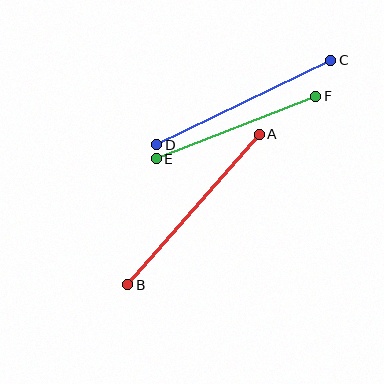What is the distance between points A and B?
The distance is approximately 200 pixels.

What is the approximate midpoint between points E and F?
The midpoint is at approximately (236, 128) pixels.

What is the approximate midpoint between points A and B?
The midpoint is at approximately (193, 210) pixels.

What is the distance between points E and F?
The distance is approximately 172 pixels.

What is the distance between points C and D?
The distance is approximately 193 pixels.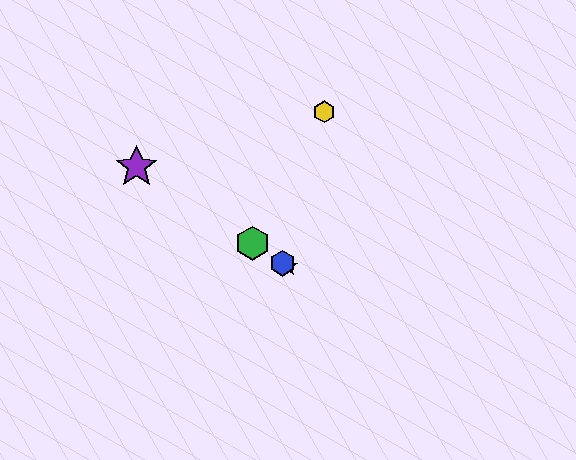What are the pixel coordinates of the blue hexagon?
The blue hexagon is at (283, 263).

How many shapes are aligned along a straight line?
4 shapes (the red star, the blue hexagon, the green hexagon, the purple star) are aligned along a straight line.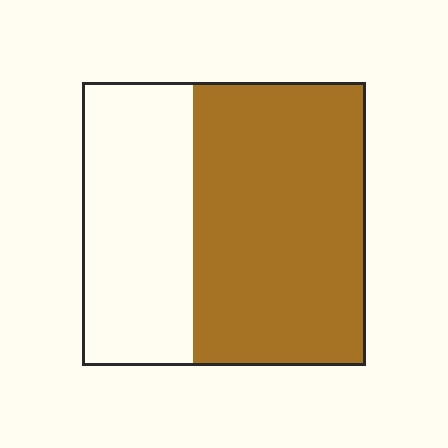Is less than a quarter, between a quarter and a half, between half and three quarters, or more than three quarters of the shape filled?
Between half and three quarters.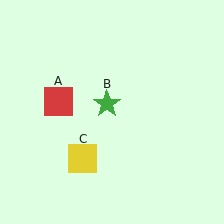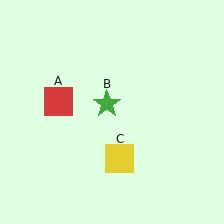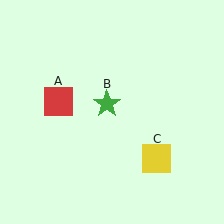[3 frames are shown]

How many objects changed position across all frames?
1 object changed position: yellow square (object C).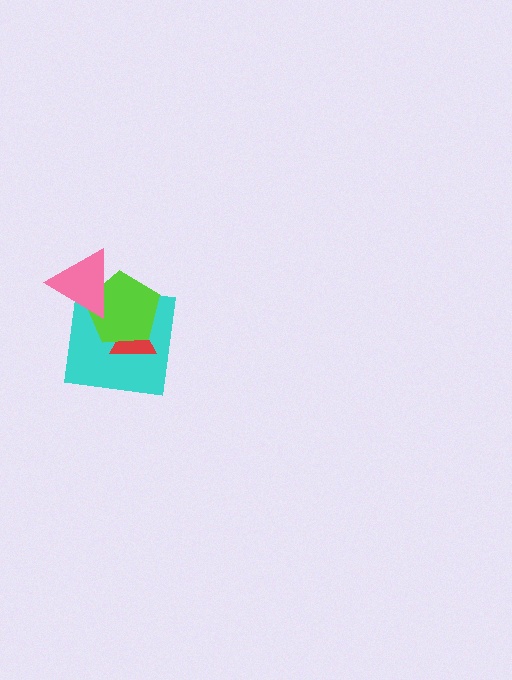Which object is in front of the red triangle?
The lime pentagon is in front of the red triangle.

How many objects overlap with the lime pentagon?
3 objects overlap with the lime pentagon.